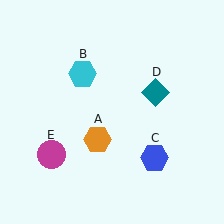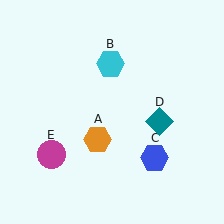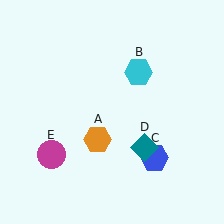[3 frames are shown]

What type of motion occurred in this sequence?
The cyan hexagon (object B), teal diamond (object D) rotated clockwise around the center of the scene.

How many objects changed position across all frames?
2 objects changed position: cyan hexagon (object B), teal diamond (object D).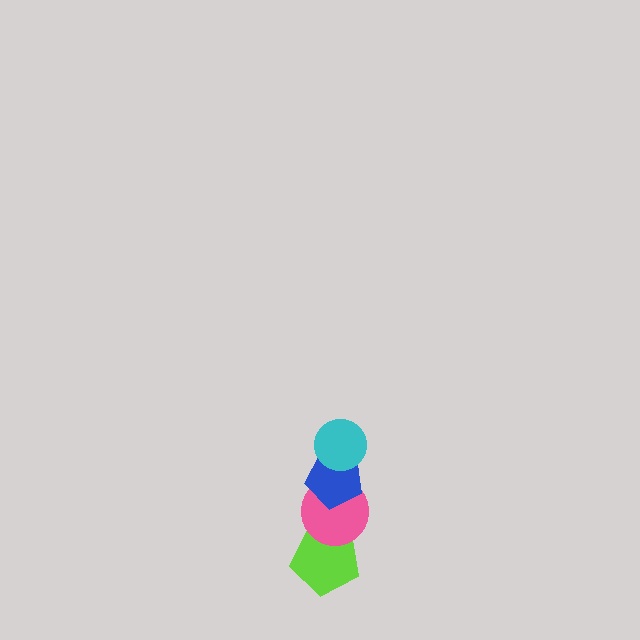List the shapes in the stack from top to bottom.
From top to bottom: the cyan circle, the blue pentagon, the pink circle, the lime pentagon.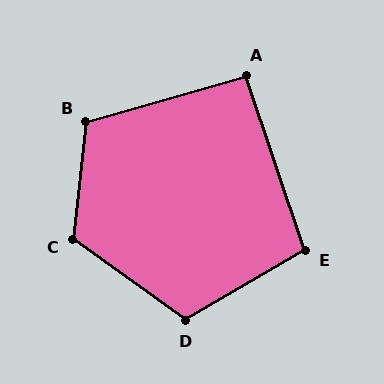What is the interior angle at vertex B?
Approximately 112 degrees (obtuse).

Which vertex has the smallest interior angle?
A, at approximately 93 degrees.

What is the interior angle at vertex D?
Approximately 115 degrees (obtuse).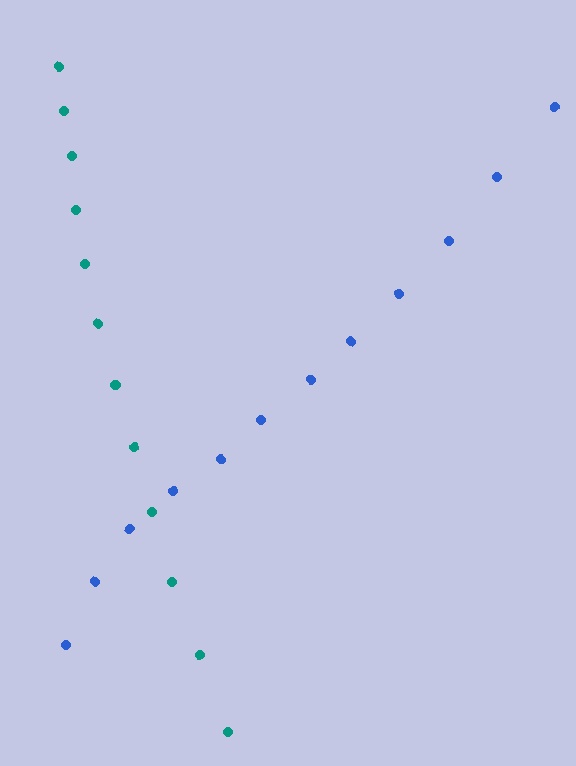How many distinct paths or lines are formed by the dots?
There are 2 distinct paths.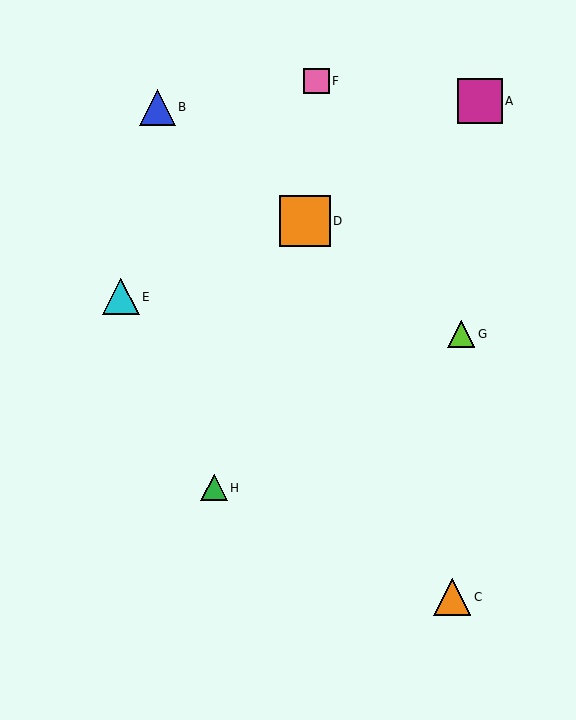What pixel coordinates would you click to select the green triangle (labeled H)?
Click at (214, 488) to select the green triangle H.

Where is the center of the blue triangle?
The center of the blue triangle is at (157, 107).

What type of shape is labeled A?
Shape A is a magenta square.